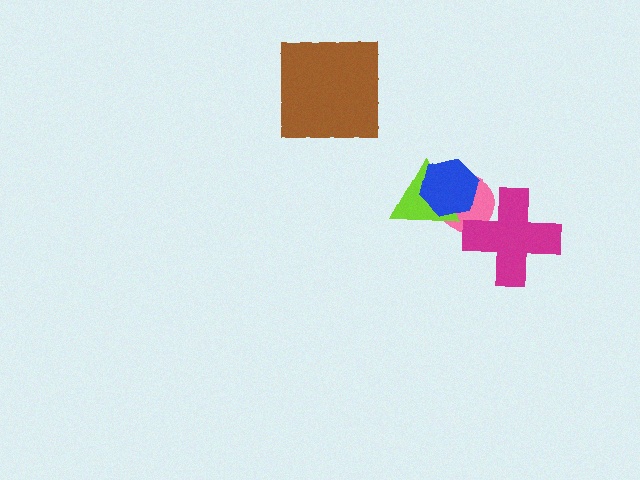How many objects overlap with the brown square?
0 objects overlap with the brown square.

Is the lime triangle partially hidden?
Yes, it is partially covered by another shape.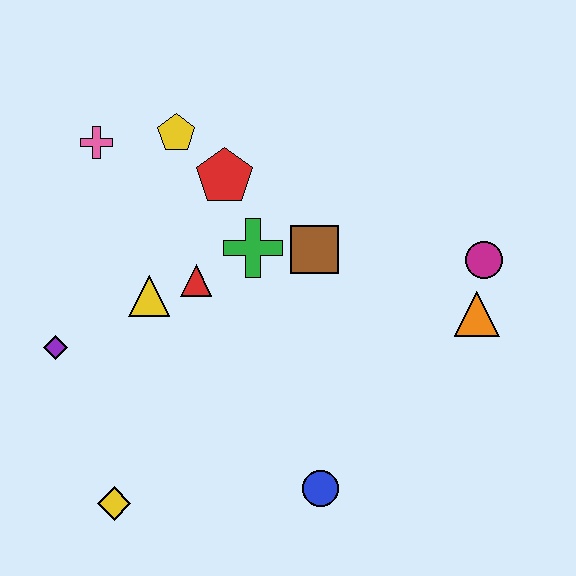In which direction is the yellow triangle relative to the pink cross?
The yellow triangle is below the pink cross.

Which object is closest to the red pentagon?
The yellow pentagon is closest to the red pentagon.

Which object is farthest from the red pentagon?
The yellow diamond is farthest from the red pentagon.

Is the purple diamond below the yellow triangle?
Yes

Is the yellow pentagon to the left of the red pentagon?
Yes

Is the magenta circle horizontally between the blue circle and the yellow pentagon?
No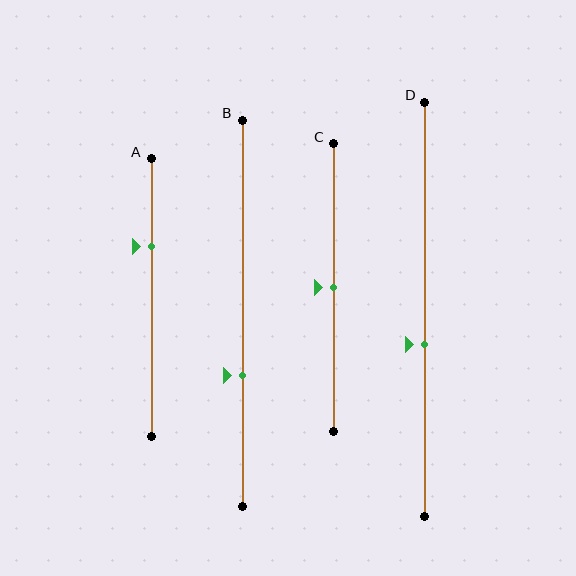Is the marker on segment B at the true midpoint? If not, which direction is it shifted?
No, the marker on segment B is shifted downward by about 16% of the segment length.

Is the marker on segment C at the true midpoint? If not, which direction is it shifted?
Yes, the marker on segment C is at the true midpoint.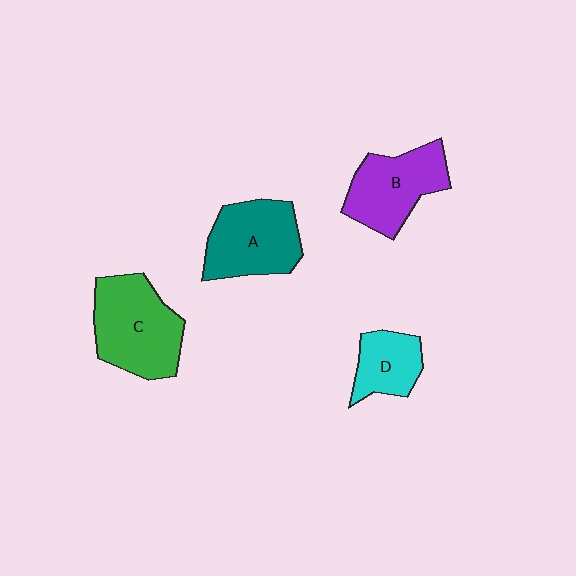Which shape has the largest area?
Shape C (green).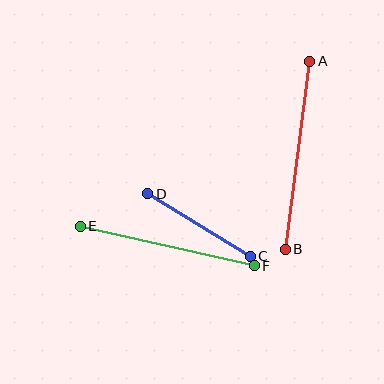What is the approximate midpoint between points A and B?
The midpoint is at approximately (298, 155) pixels.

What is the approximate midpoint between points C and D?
The midpoint is at approximately (199, 225) pixels.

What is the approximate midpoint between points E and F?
The midpoint is at approximately (167, 246) pixels.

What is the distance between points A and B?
The distance is approximately 189 pixels.